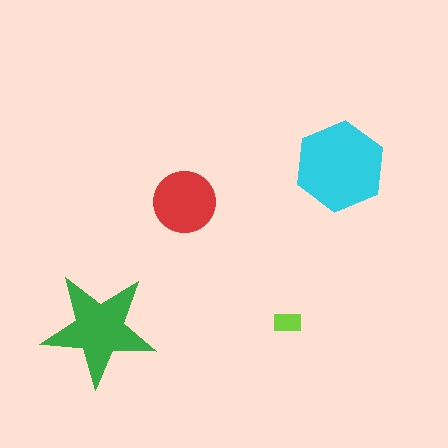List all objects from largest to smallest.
The cyan hexagon, the green star, the red circle, the lime rectangle.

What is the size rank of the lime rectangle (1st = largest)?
4th.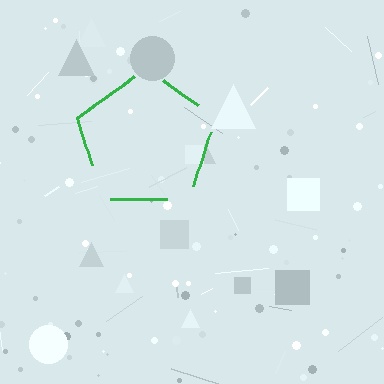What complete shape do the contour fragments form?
The contour fragments form a pentagon.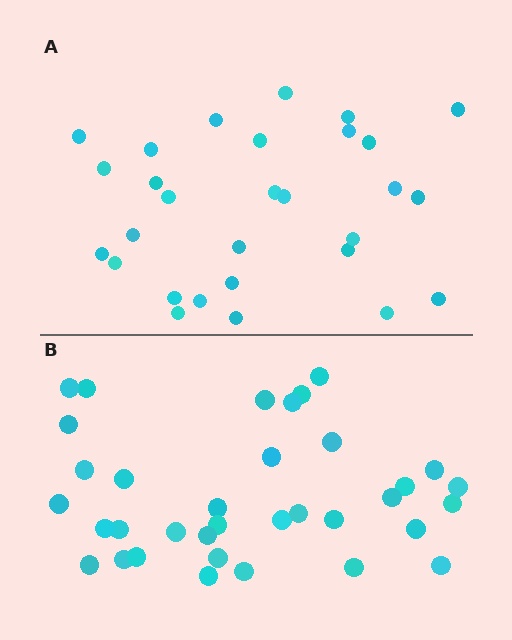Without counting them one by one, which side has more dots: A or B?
Region B (the bottom region) has more dots.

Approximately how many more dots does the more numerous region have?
Region B has about 6 more dots than region A.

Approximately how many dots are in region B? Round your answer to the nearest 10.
About 40 dots. (The exact count is 35, which rounds to 40.)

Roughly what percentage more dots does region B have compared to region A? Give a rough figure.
About 20% more.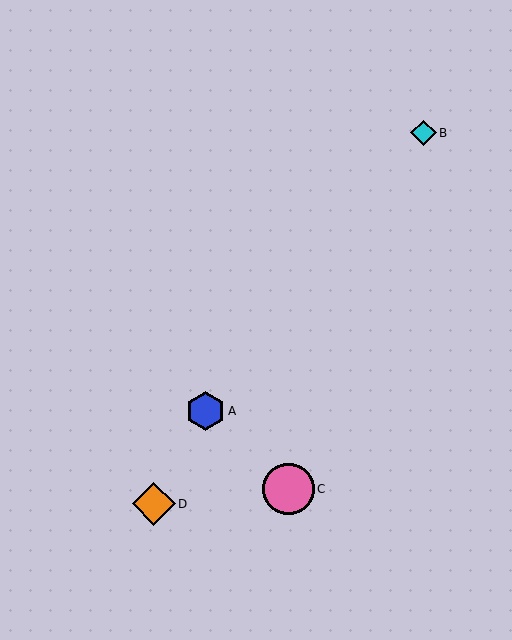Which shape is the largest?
The pink circle (labeled C) is the largest.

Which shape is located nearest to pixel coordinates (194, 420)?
The blue hexagon (labeled A) at (205, 411) is nearest to that location.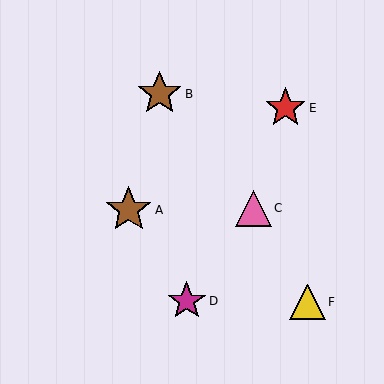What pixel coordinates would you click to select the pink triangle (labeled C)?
Click at (253, 208) to select the pink triangle C.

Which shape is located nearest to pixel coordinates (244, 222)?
The pink triangle (labeled C) at (253, 208) is nearest to that location.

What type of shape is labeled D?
Shape D is a magenta star.